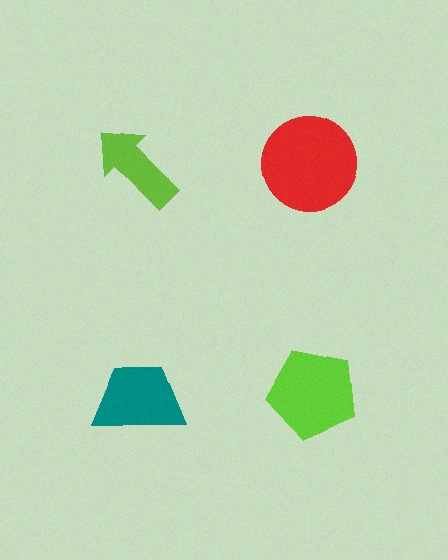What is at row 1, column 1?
A lime arrow.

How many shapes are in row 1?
2 shapes.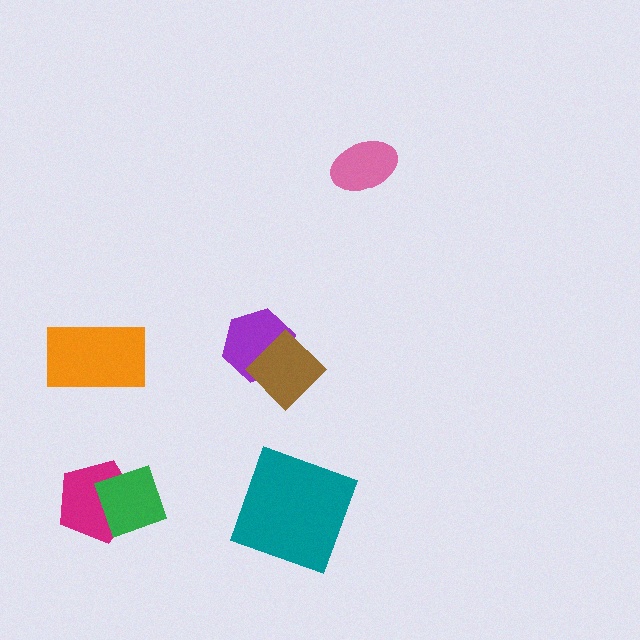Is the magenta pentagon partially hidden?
Yes, it is partially covered by another shape.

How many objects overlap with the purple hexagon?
1 object overlaps with the purple hexagon.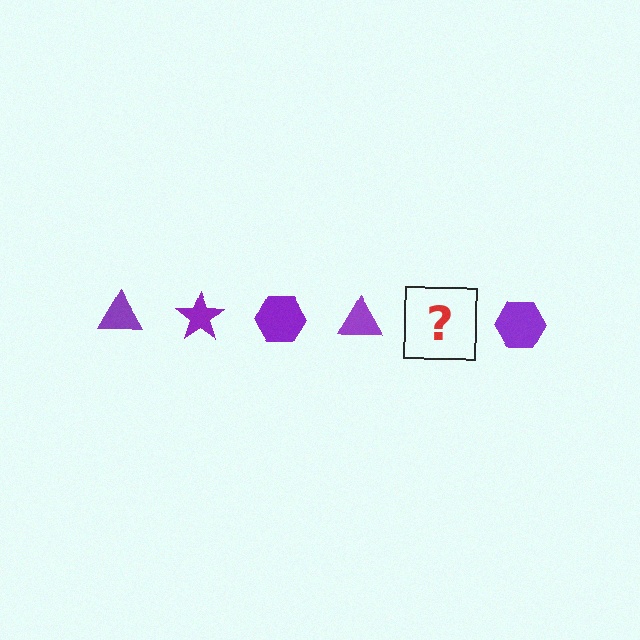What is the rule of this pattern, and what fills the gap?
The rule is that the pattern cycles through triangle, star, hexagon shapes in purple. The gap should be filled with a purple star.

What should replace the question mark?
The question mark should be replaced with a purple star.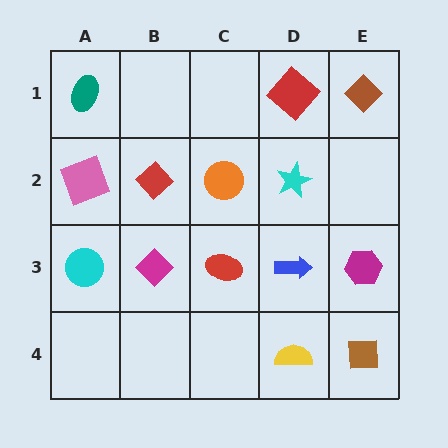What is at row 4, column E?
A brown square.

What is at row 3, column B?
A magenta diamond.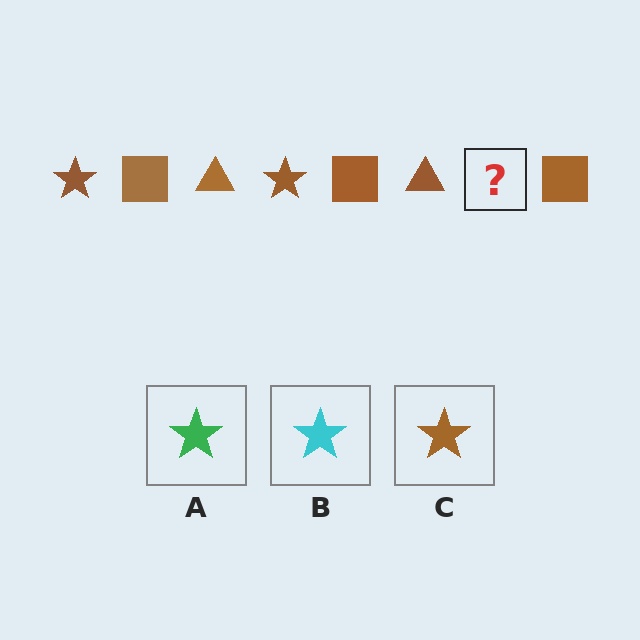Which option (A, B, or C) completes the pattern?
C.